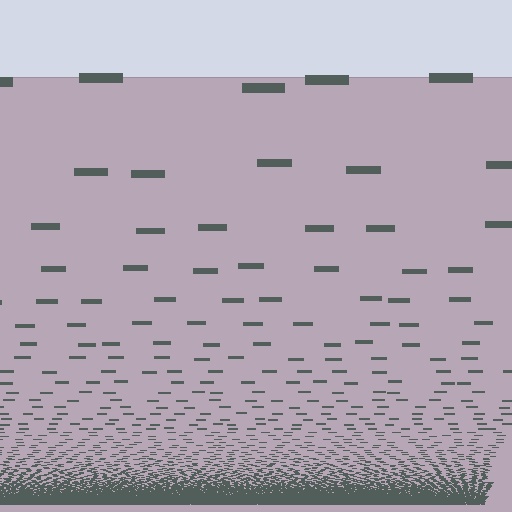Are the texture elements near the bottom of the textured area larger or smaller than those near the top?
Smaller. The gradient is inverted — elements near the bottom are smaller and denser.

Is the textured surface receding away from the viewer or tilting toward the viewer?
The surface appears to tilt toward the viewer. Texture elements get larger and sparser toward the top.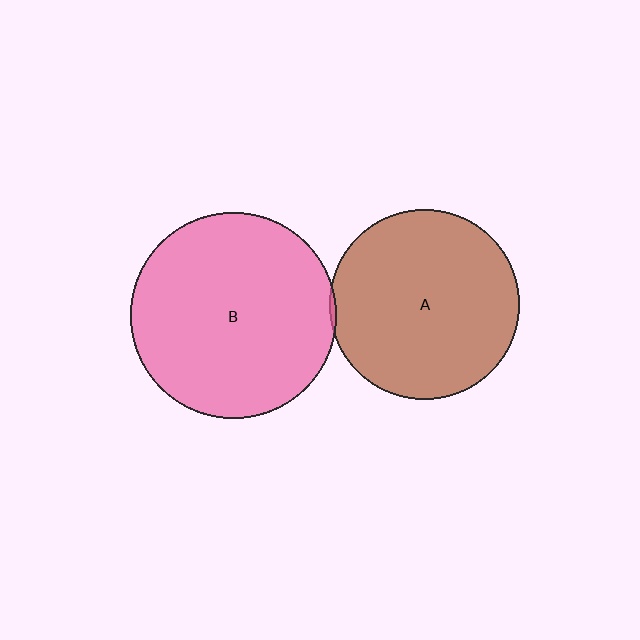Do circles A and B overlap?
Yes.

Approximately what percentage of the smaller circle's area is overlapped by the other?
Approximately 5%.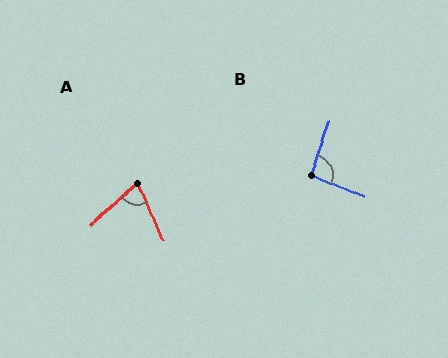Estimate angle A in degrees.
Approximately 73 degrees.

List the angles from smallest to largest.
A (73°), B (94°).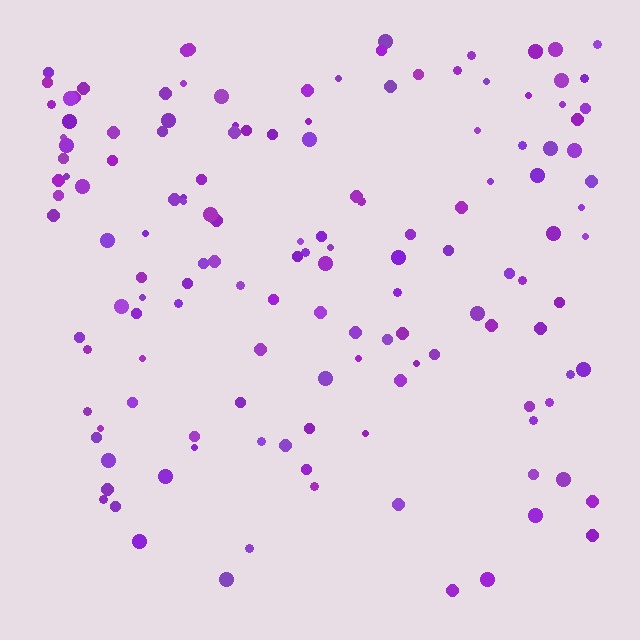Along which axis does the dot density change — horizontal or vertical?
Vertical.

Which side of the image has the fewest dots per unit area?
The bottom.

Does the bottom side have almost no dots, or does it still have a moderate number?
Still a moderate number, just noticeably fewer than the top.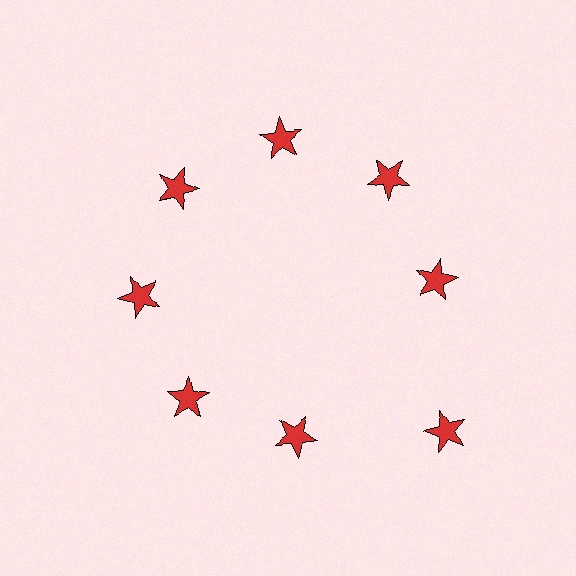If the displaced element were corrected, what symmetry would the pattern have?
It would have 8-fold rotational symmetry — the pattern would map onto itself every 45 degrees.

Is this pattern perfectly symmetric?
No. The 8 red stars are arranged in a ring, but one element near the 4 o'clock position is pushed outward from the center, breaking the 8-fold rotational symmetry.